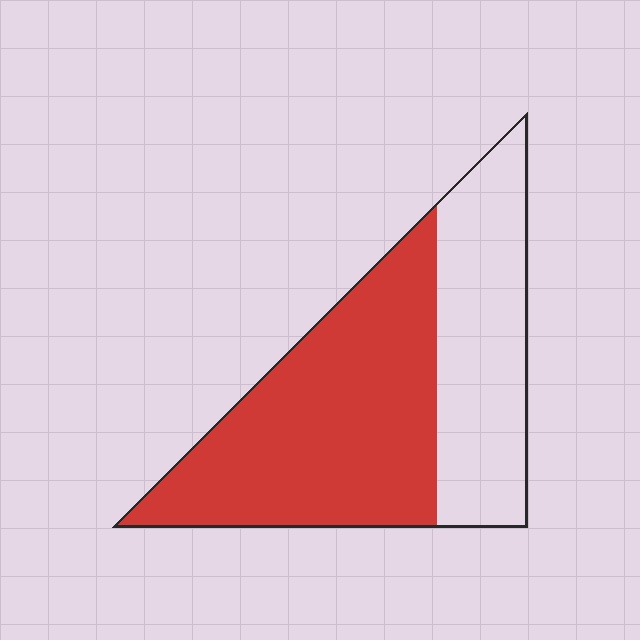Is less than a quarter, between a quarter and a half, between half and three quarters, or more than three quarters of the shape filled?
Between half and three quarters.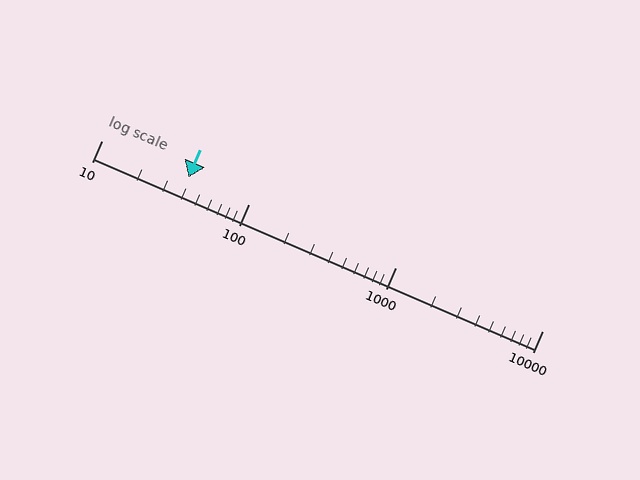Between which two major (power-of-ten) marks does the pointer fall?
The pointer is between 10 and 100.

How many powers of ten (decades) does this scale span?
The scale spans 3 decades, from 10 to 10000.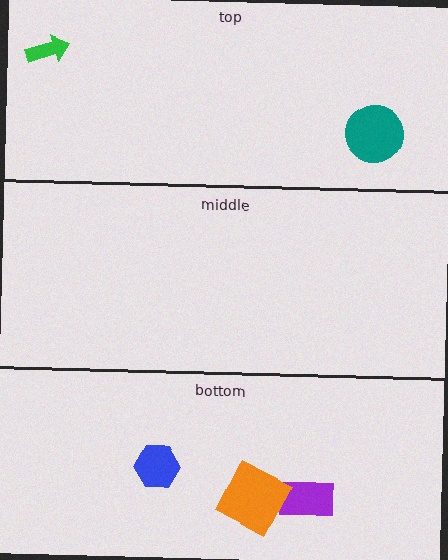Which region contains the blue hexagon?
The bottom region.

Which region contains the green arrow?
The top region.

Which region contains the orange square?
The bottom region.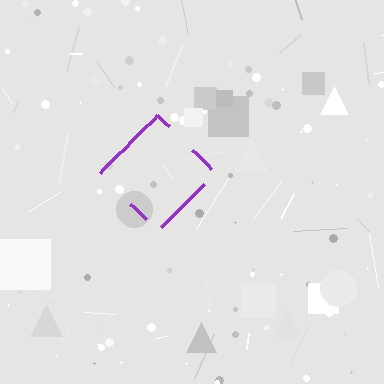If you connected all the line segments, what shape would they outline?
They would outline a diamond.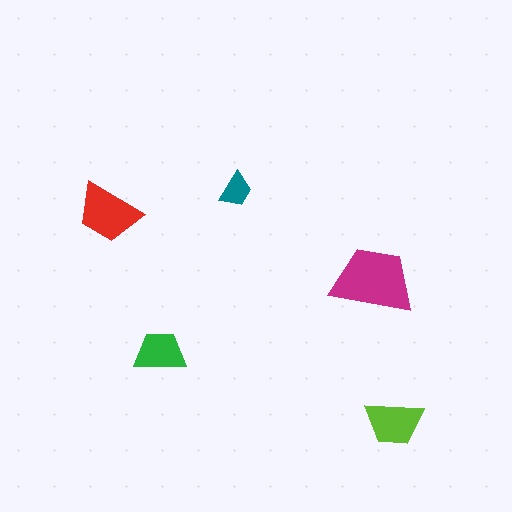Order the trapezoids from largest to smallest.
the magenta one, the red one, the lime one, the green one, the teal one.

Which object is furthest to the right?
The lime trapezoid is rightmost.